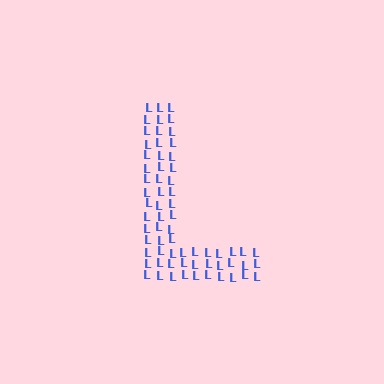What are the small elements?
The small elements are letter L's.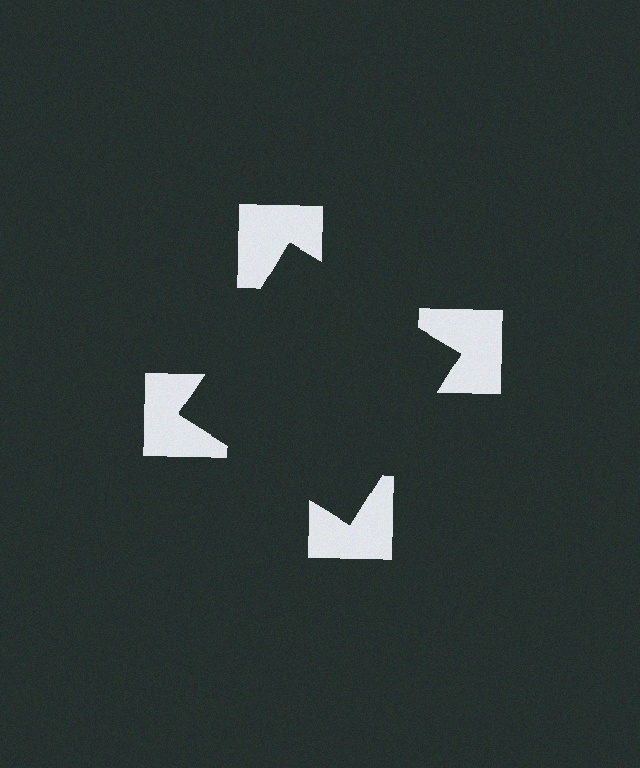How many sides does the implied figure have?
4 sides.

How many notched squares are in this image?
There are 4 — one at each vertex of the illusory square.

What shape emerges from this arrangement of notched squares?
An illusory square — its edges are inferred from the aligned wedge cuts in the notched squares, not physically drawn.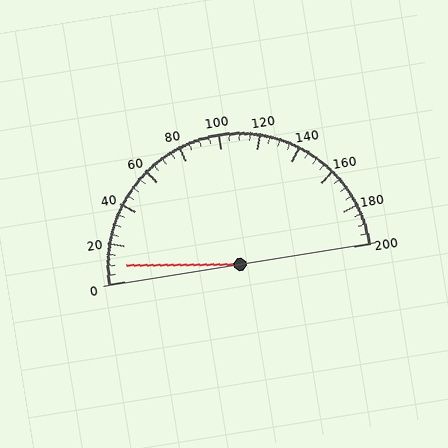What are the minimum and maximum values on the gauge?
The gauge ranges from 0 to 200.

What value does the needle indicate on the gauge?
The needle indicates approximately 10.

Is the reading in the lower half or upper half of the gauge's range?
The reading is in the lower half of the range (0 to 200).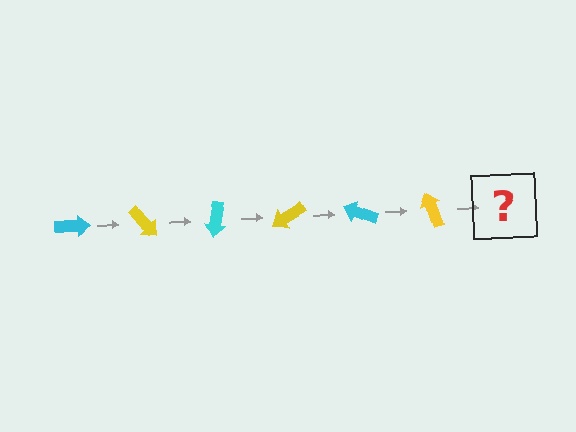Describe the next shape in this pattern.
It should be a cyan arrow, rotated 300 degrees from the start.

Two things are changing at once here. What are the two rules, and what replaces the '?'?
The two rules are that it rotates 50 degrees each step and the color cycles through cyan and yellow. The '?' should be a cyan arrow, rotated 300 degrees from the start.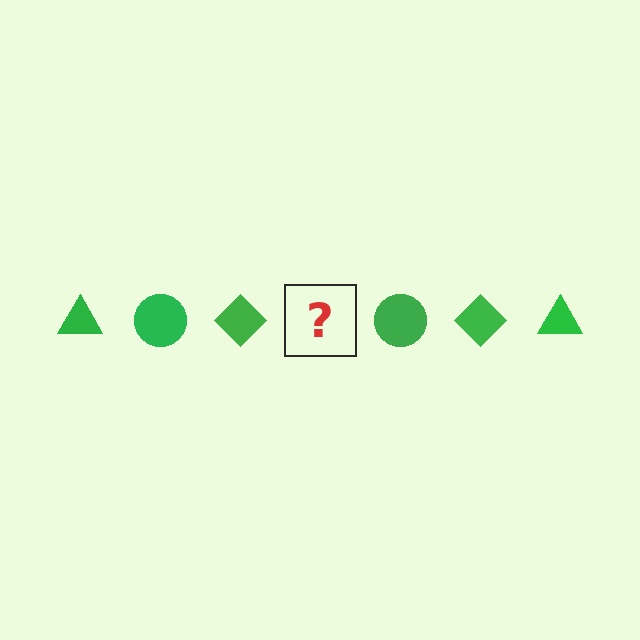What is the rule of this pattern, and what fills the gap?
The rule is that the pattern cycles through triangle, circle, diamond shapes in green. The gap should be filled with a green triangle.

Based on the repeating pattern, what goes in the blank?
The blank should be a green triangle.